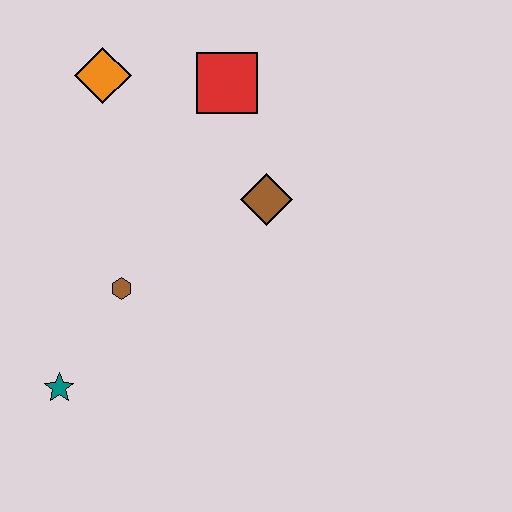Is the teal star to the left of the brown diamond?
Yes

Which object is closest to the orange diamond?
The red square is closest to the orange diamond.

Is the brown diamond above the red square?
No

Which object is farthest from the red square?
The teal star is farthest from the red square.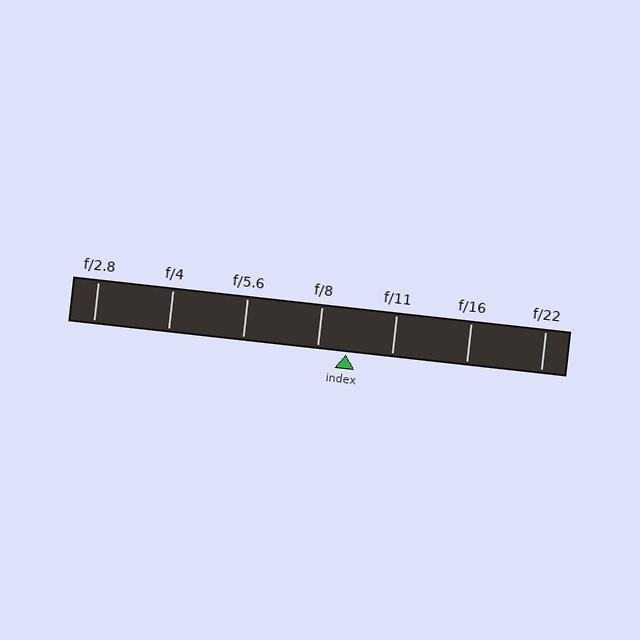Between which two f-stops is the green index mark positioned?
The index mark is between f/8 and f/11.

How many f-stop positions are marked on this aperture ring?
There are 7 f-stop positions marked.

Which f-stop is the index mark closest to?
The index mark is closest to f/8.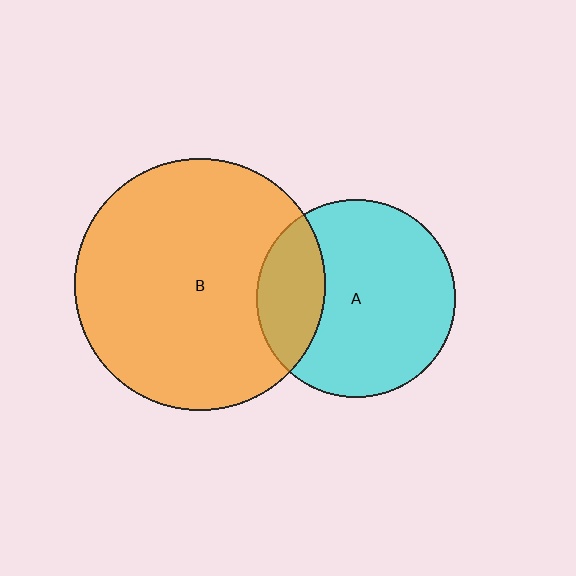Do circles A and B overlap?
Yes.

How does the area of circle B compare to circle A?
Approximately 1.6 times.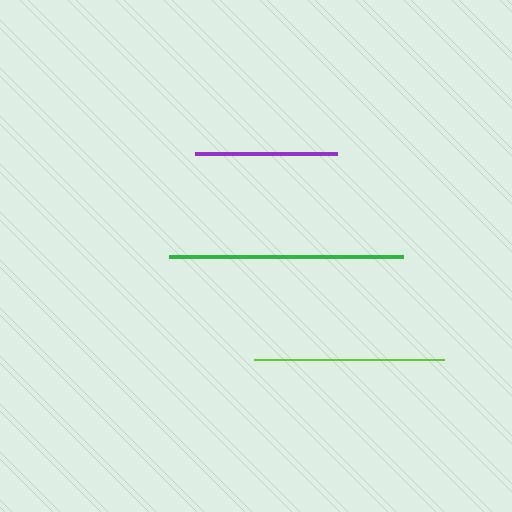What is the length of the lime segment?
The lime segment is approximately 190 pixels long.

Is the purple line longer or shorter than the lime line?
The lime line is longer than the purple line.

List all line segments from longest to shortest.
From longest to shortest: green, lime, purple.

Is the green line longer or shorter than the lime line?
The green line is longer than the lime line.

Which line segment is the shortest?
The purple line is the shortest at approximately 142 pixels.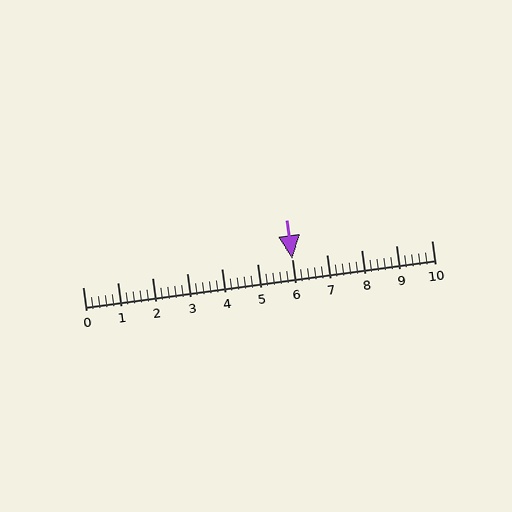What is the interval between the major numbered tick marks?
The major tick marks are spaced 1 units apart.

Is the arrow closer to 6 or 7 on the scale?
The arrow is closer to 6.